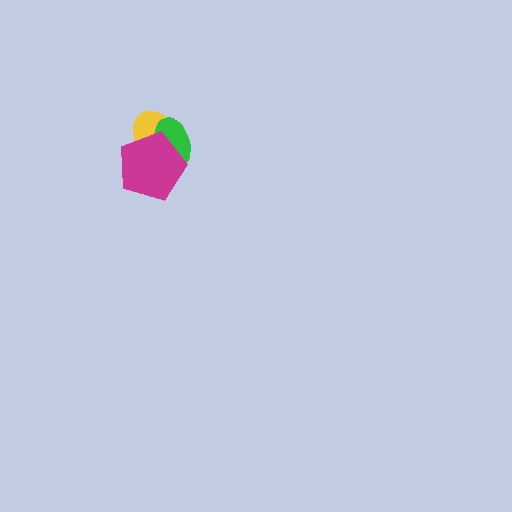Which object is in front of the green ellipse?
The magenta pentagon is in front of the green ellipse.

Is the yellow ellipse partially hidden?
Yes, it is partially covered by another shape.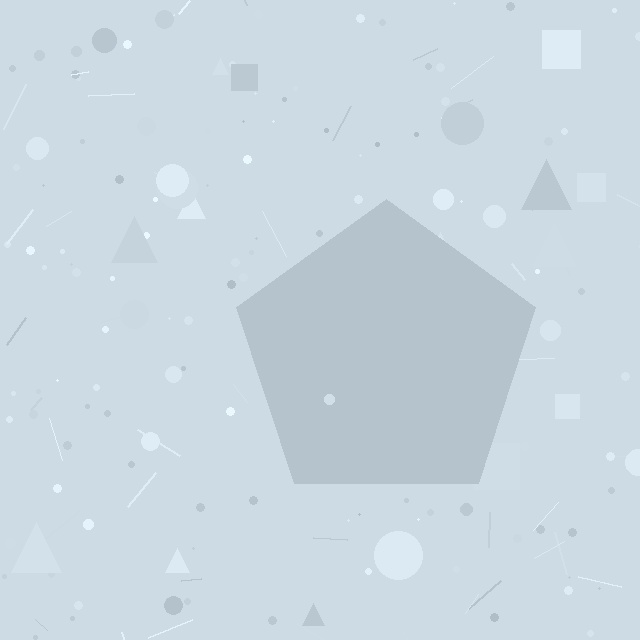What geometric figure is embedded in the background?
A pentagon is embedded in the background.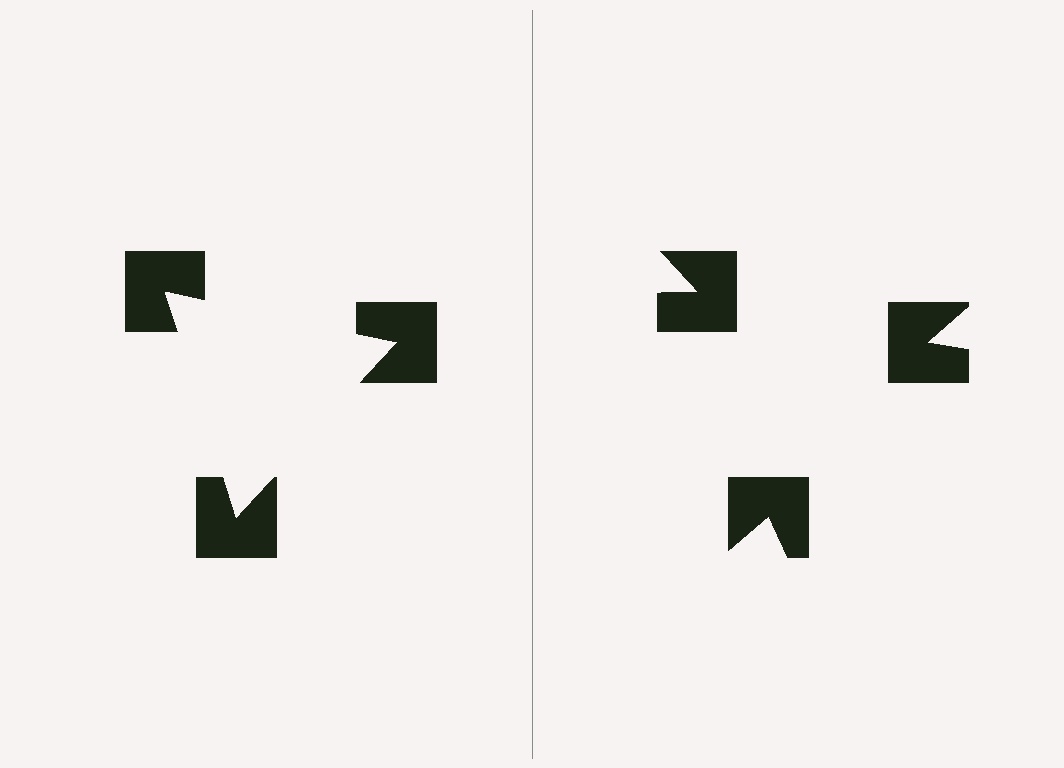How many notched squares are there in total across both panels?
6 — 3 on each side.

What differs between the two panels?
The notched squares are positioned identically on both sides; only the wedge orientations differ. On the left they align to a triangle; on the right they are misaligned.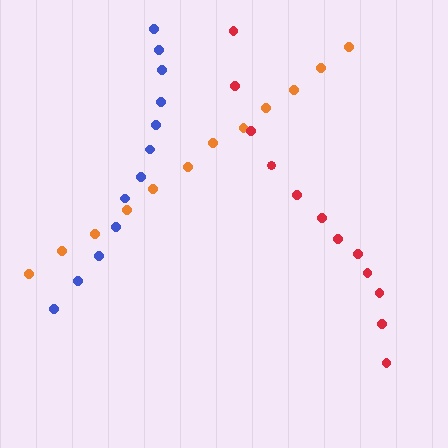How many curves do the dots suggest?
There are 3 distinct paths.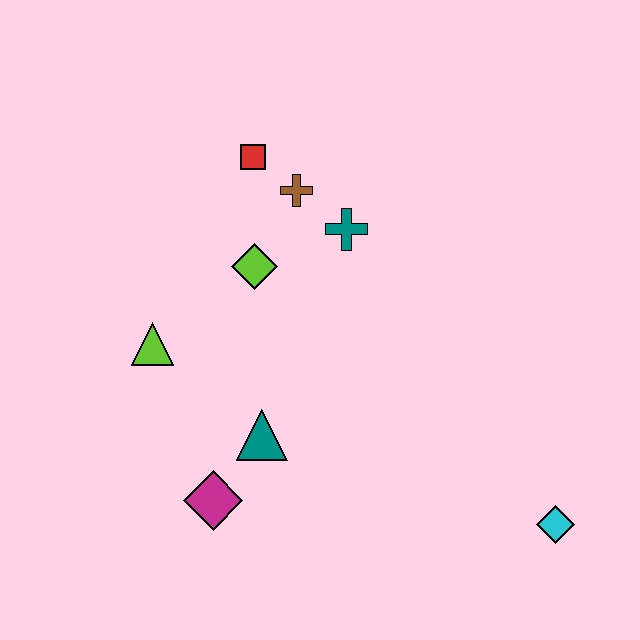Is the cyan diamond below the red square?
Yes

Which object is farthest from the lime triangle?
The cyan diamond is farthest from the lime triangle.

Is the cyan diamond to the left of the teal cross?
No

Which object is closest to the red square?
The brown cross is closest to the red square.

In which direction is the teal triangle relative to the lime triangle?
The teal triangle is to the right of the lime triangle.